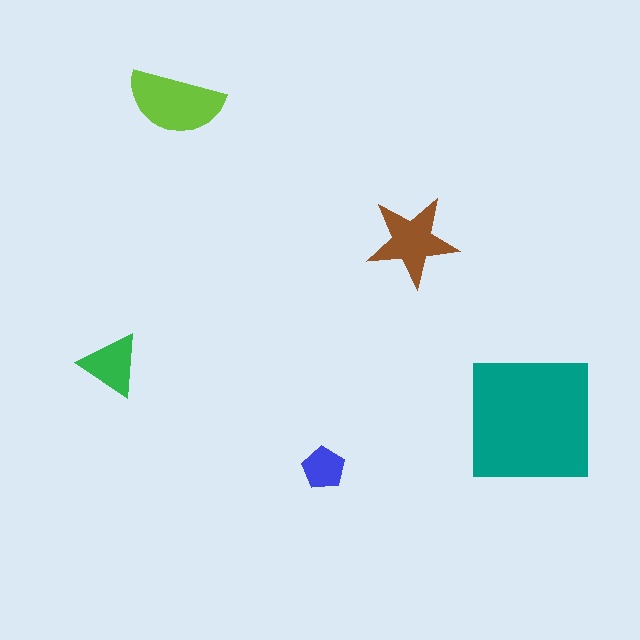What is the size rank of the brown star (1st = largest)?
3rd.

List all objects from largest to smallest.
The teal square, the lime semicircle, the brown star, the green triangle, the blue pentagon.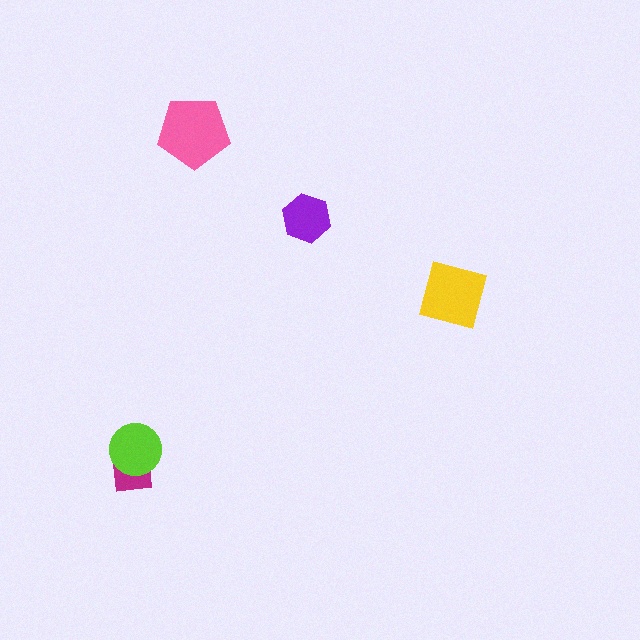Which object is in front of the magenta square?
The lime circle is in front of the magenta square.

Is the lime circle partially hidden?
No, no other shape covers it.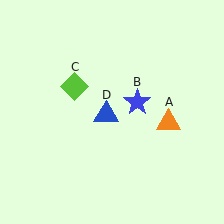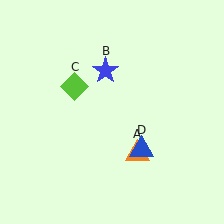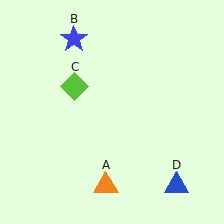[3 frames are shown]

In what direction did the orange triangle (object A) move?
The orange triangle (object A) moved down and to the left.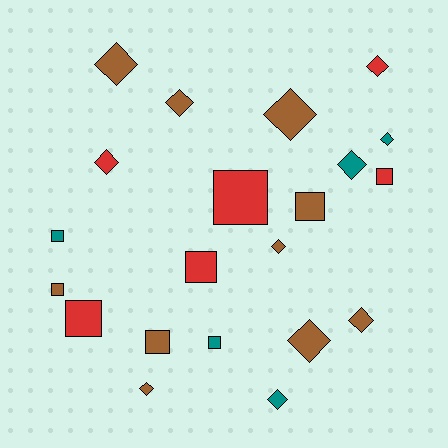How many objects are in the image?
There are 21 objects.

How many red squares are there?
There are 4 red squares.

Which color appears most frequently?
Brown, with 10 objects.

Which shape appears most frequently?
Diamond, with 12 objects.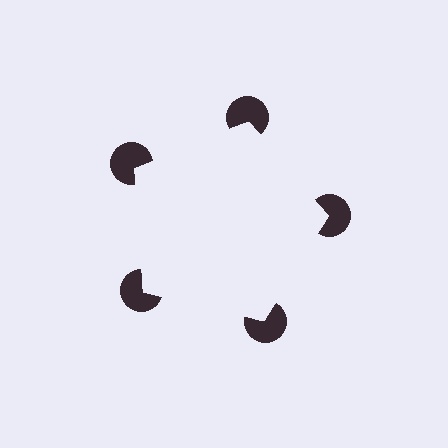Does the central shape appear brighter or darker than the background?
It typically appears slightly brighter than the background, even though no actual brightness change is drawn.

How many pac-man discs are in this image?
There are 5 — one at each vertex of the illusory pentagon.